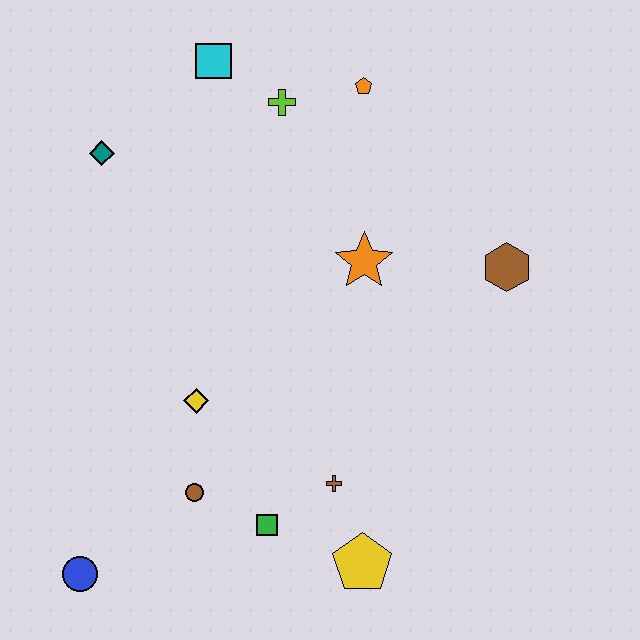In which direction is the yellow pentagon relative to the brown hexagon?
The yellow pentagon is below the brown hexagon.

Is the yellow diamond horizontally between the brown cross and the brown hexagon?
No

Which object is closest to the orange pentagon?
The lime cross is closest to the orange pentagon.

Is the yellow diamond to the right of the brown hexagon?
No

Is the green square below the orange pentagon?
Yes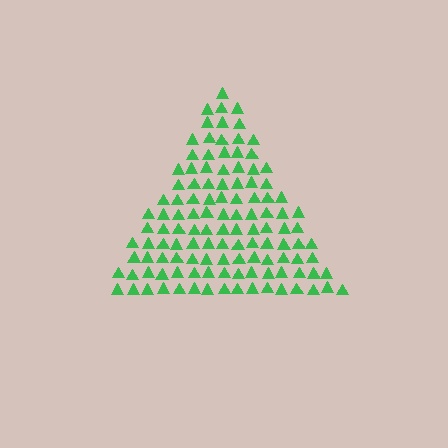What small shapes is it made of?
It is made of small triangles.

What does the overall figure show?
The overall figure shows a triangle.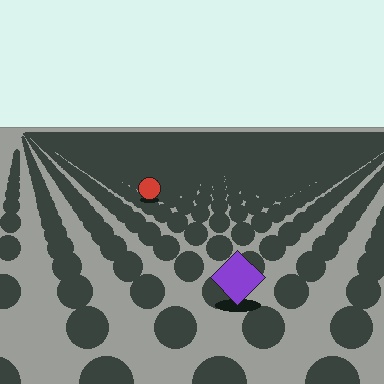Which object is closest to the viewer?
The purple diamond is closest. The texture marks near it are larger and more spread out.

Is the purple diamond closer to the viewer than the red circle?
Yes. The purple diamond is closer — you can tell from the texture gradient: the ground texture is coarser near it.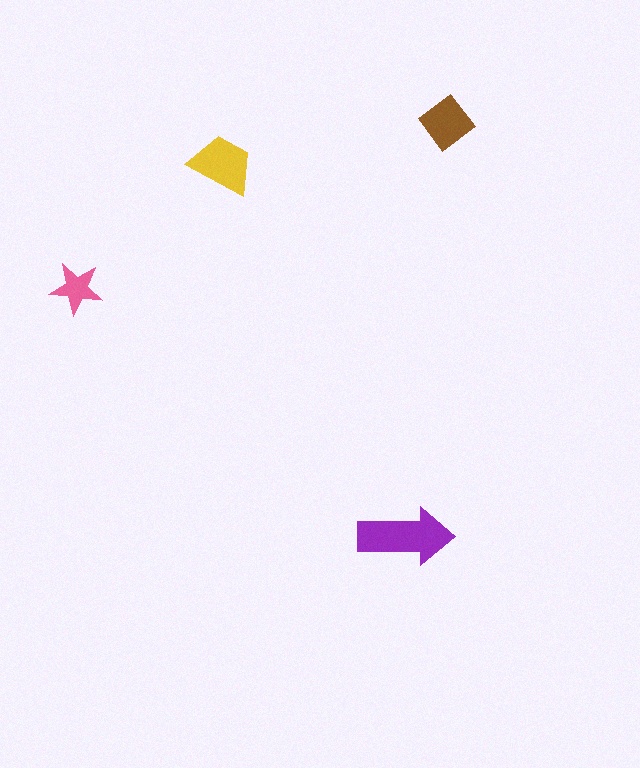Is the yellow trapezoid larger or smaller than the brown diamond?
Larger.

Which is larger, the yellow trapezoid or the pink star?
The yellow trapezoid.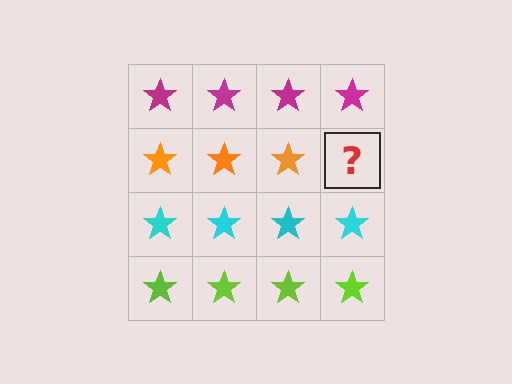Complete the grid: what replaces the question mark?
The question mark should be replaced with an orange star.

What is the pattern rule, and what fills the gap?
The rule is that each row has a consistent color. The gap should be filled with an orange star.